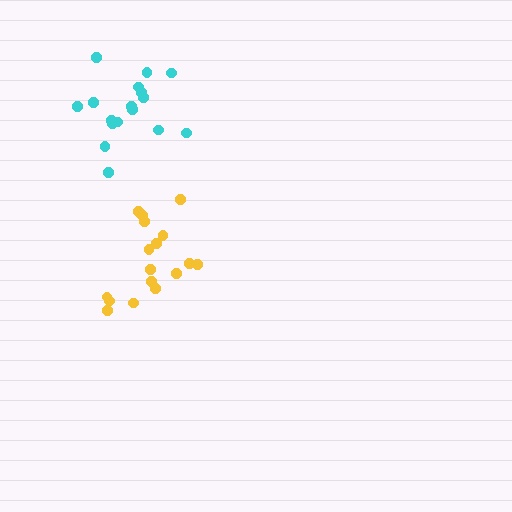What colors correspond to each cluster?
The clusters are colored: cyan, yellow.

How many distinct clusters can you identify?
There are 2 distinct clusters.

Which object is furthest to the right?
The yellow cluster is rightmost.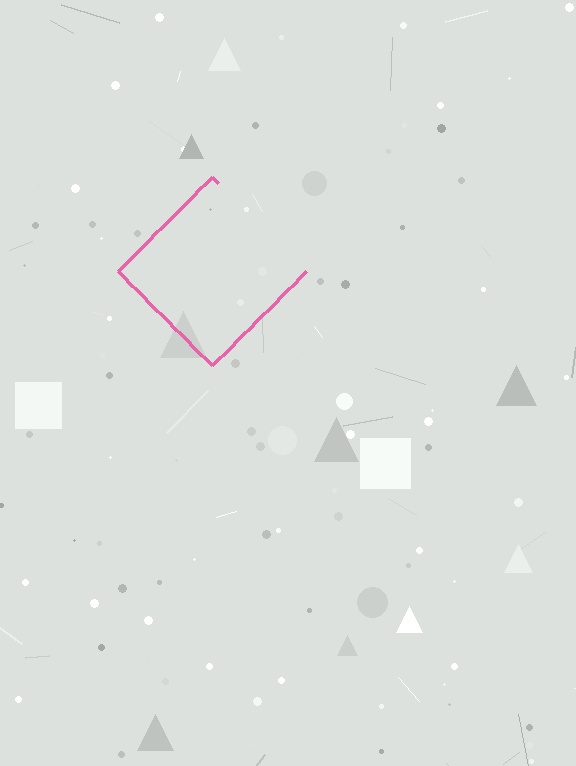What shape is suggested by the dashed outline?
The dashed outline suggests a diamond.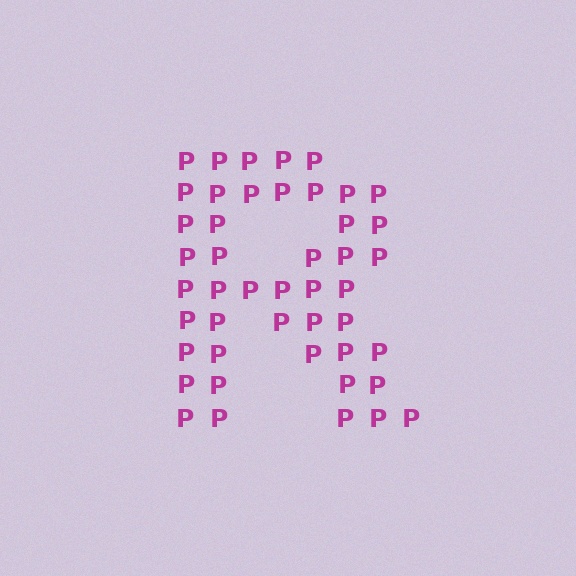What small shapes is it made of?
It is made of small letter P's.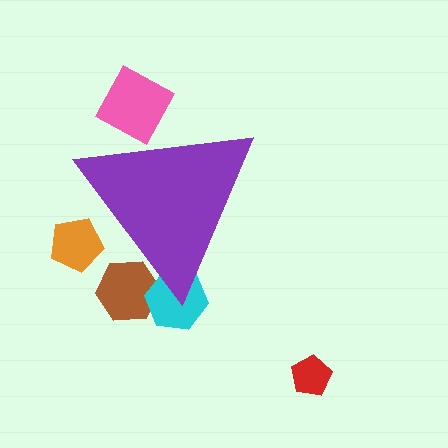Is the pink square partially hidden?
Yes, the pink square is partially hidden behind the purple triangle.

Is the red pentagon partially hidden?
No, the red pentagon is fully visible.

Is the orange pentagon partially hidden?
Yes, the orange pentagon is partially hidden behind the purple triangle.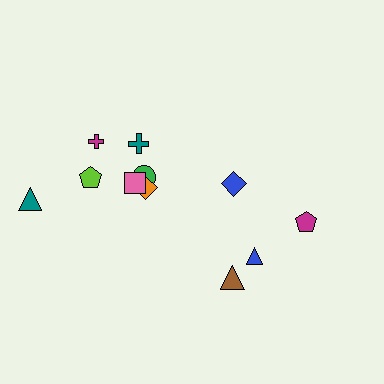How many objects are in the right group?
There are 4 objects.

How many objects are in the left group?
There are 7 objects.